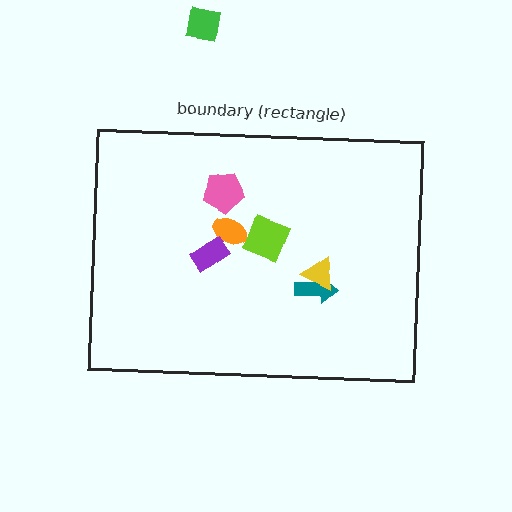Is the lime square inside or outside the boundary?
Inside.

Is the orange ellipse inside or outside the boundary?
Inside.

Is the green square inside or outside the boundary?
Outside.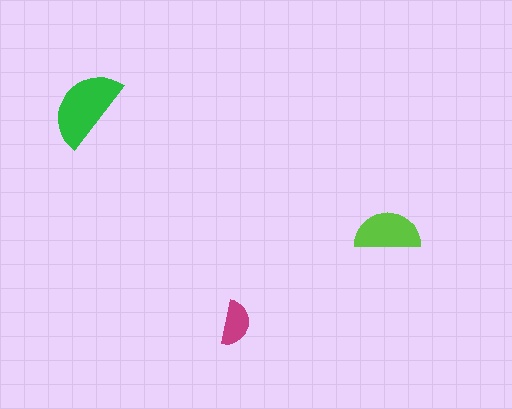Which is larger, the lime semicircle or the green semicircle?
The green one.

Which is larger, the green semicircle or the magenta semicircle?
The green one.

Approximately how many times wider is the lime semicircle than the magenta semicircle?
About 1.5 times wider.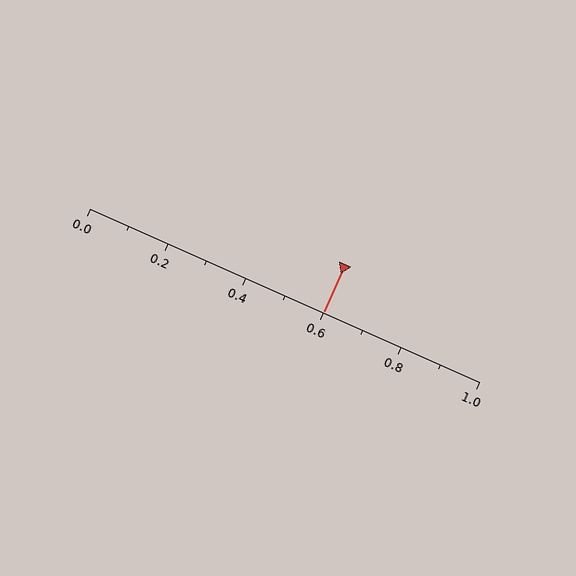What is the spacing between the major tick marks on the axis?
The major ticks are spaced 0.2 apart.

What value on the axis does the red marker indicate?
The marker indicates approximately 0.6.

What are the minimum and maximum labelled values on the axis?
The axis runs from 0.0 to 1.0.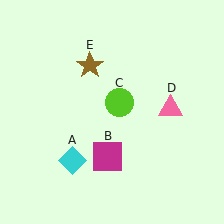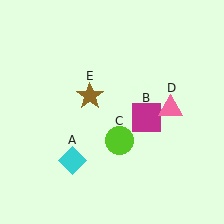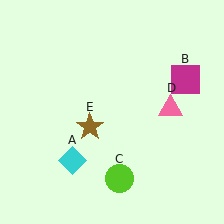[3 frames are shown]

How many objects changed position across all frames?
3 objects changed position: magenta square (object B), lime circle (object C), brown star (object E).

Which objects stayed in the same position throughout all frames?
Cyan diamond (object A) and pink triangle (object D) remained stationary.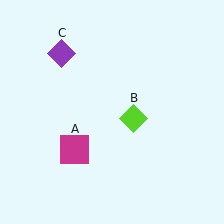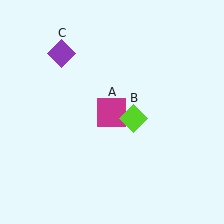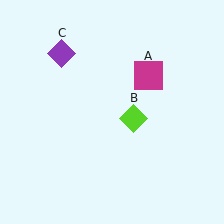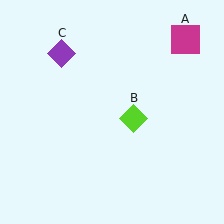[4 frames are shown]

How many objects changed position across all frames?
1 object changed position: magenta square (object A).